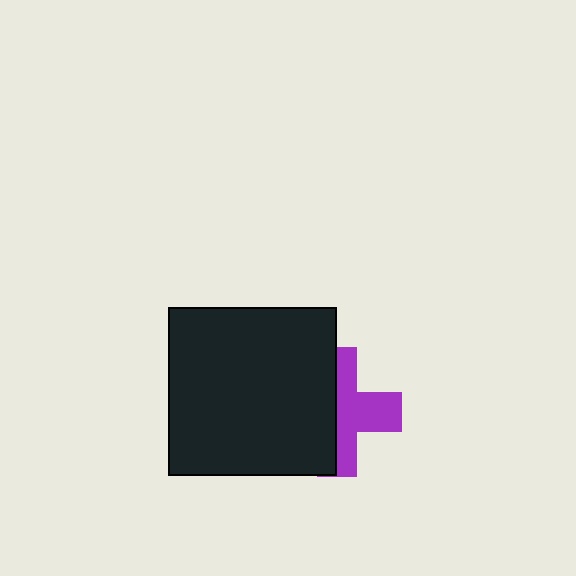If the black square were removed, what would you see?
You would see the complete purple cross.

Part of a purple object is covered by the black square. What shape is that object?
It is a cross.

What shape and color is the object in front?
The object in front is a black square.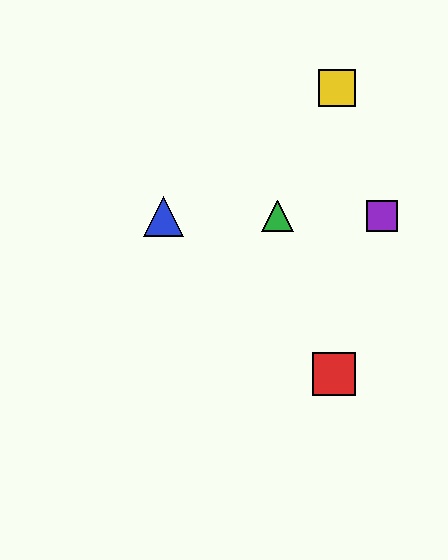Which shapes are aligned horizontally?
The blue triangle, the green triangle, the purple square are aligned horizontally.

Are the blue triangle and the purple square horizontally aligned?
Yes, both are at y≈216.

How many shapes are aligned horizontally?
3 shapes (the blue triangle, the green triangle, the purple square) are aligned horizontally.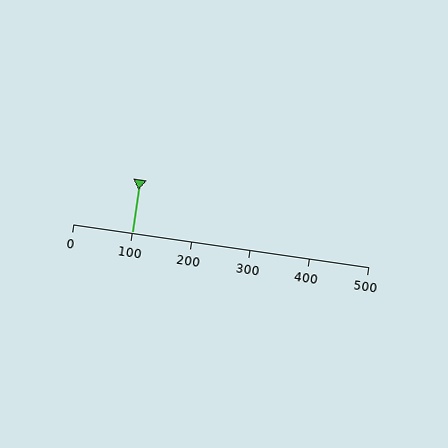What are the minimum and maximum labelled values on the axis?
The axis runs from 0 to 500.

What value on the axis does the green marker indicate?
The marker indicates approximately 100.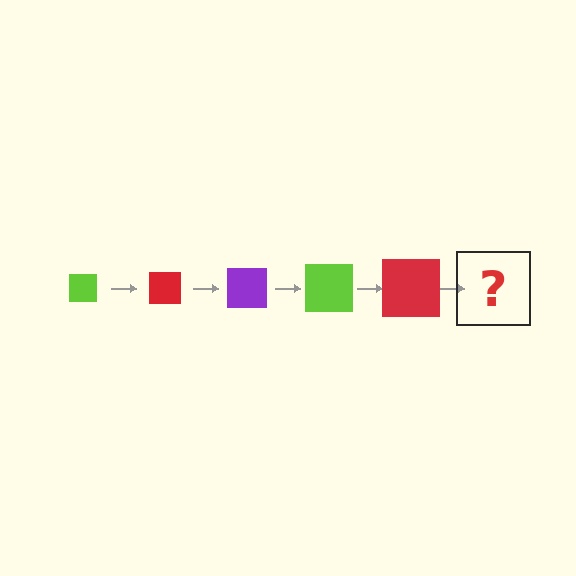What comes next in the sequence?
The next element should be a purple square, larger than the previous one.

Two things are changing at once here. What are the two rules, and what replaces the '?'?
The two rules are that the square grows larger each step and the color cycles through lime, red, and purple. The '?' should be a purple square, larger than the previous one.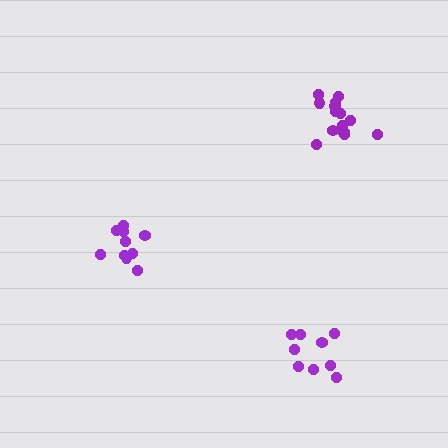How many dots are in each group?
Group 1: 9 dots, Group 2: 10 dots, Group 3: 14 dots (33 total).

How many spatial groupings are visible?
There are 3 spatial groupings.